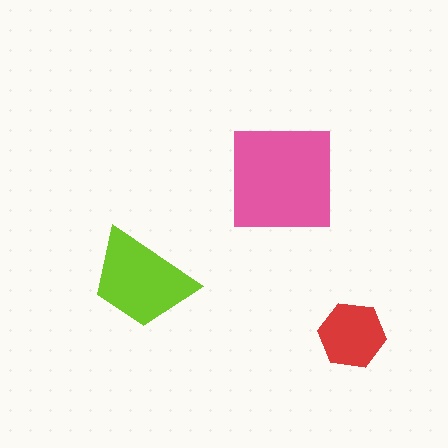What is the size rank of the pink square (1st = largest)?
1st.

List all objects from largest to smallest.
The pink square, the lime trapezoid, the red hexagon.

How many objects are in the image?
There are 3 objects in the image.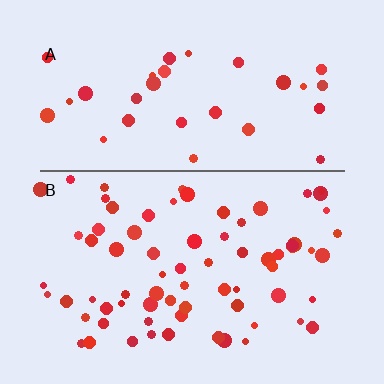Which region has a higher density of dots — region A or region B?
B (the bottom).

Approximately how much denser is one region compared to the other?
Approximately 2.2× — region B over region A.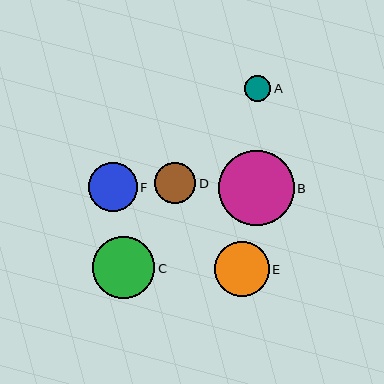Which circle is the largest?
Circle B is the largest with a size of approximately 76 pixels.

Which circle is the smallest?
Circle A is the smallest with a size of approximately 26 pixels.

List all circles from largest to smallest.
From largest to smallest: B, C, E, F, D, A.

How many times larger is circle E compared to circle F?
Circle E is approximately 1.1 times the size of circle F.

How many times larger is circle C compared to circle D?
Circle C is approximately 1.5 times the size of circle D.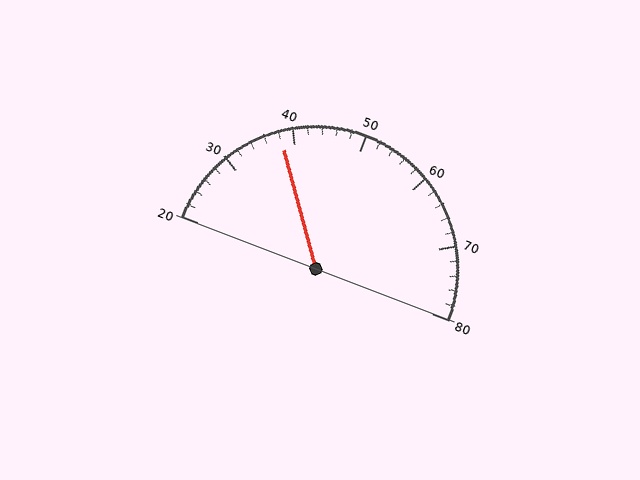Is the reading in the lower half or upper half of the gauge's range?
The reading is in the lower half of the range (20 to 80).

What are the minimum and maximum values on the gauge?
The gauge ranges from 20 to 80.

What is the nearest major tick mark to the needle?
The nearest major tick mark is 40.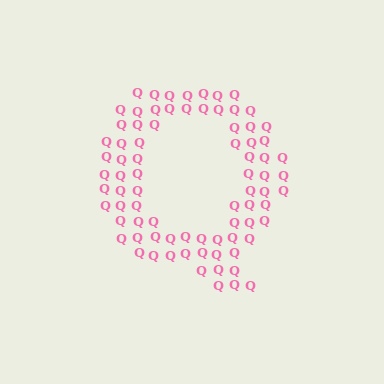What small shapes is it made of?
It is made of small letter Q's.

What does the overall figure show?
The overall figure shows the letter Q.